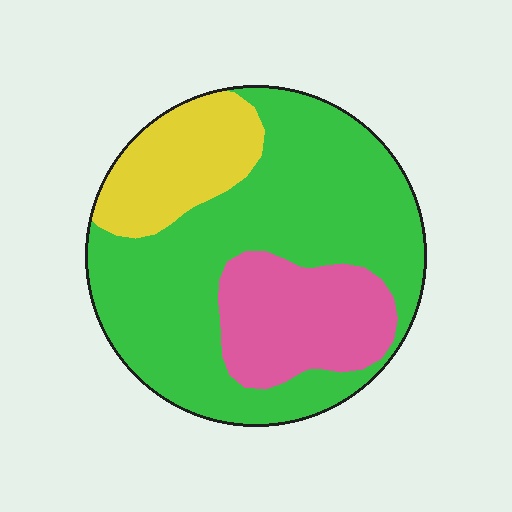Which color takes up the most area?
Green, at roughly 60%.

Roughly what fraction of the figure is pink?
Pink takes up about one fifth (1/5) of the figure.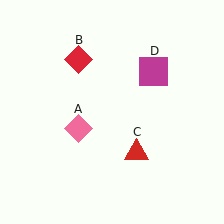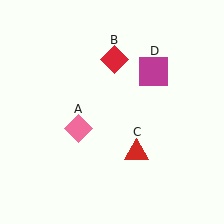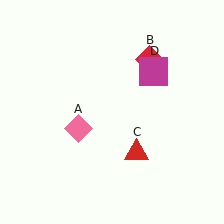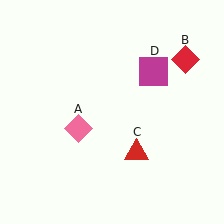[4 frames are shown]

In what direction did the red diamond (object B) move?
The red diamond (object B) moved right.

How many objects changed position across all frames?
1 object changed position: red diamond (object B).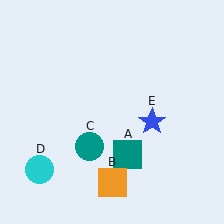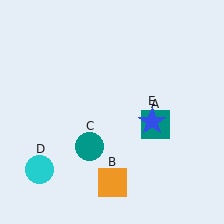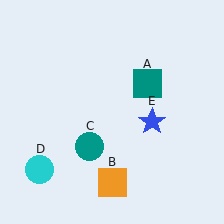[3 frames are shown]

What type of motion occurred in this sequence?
The teal square (object A) rotated counterclockwise around the center of the scene.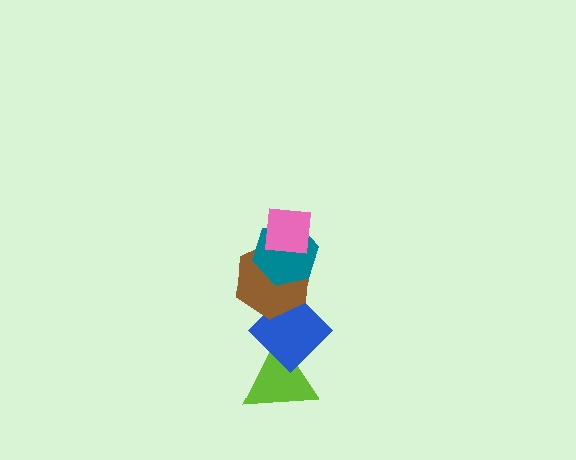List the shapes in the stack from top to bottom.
From top to bottom: the pink square, the teal hexagon, the brown hexagon, the blue diamond, the lime triangle.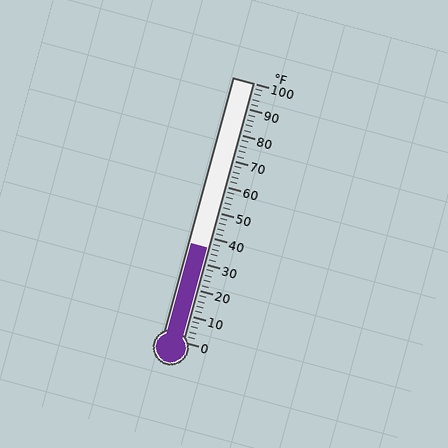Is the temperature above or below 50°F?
The temperature is below 50°F.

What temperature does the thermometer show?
The thermometer shows approximately 36°F.